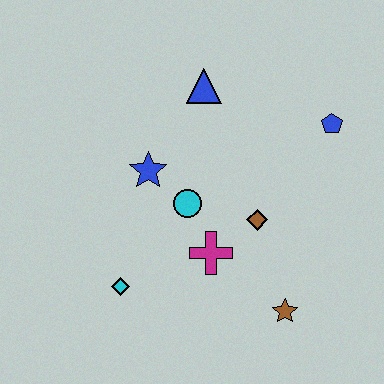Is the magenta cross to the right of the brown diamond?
No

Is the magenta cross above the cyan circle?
No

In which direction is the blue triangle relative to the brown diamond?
The blue triangle is above the brown diamond.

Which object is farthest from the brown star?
The blue triangle is farthest from the brown star.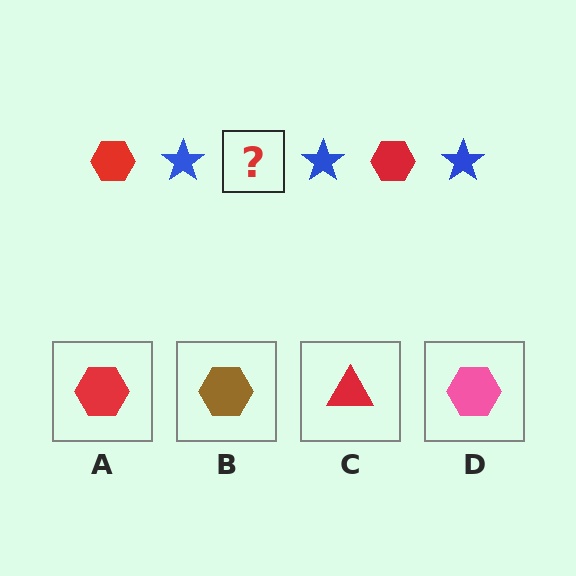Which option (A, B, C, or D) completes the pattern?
A.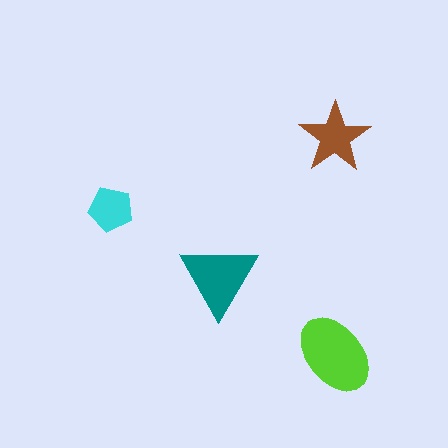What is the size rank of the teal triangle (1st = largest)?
2nd.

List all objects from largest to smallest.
The lime ellipse, the teal triangle, the brown star, the cyan pentagon.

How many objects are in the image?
There are 4 objects in the image.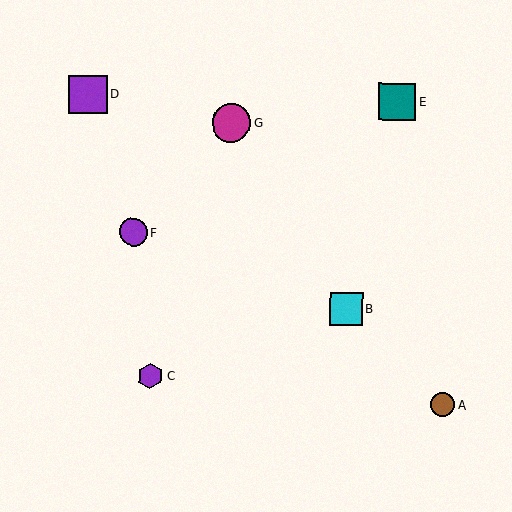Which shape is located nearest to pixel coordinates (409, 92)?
The teal square (labeled E) at (397, 102) is nearest to that location.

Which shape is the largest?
The magenta circle (labeled G) is the largest.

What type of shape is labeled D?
Shape D is a purple square.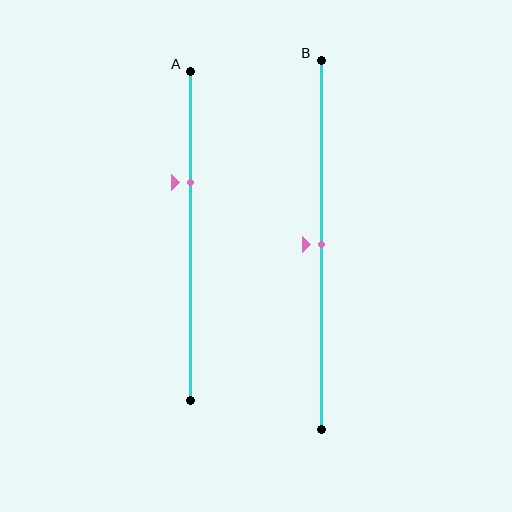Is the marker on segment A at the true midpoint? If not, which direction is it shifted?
No, the marker on segment A is shifted upward by about 16% of the segment length.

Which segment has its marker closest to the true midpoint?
Segment B has its marker closest to the true midpoint.